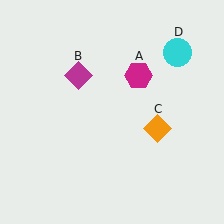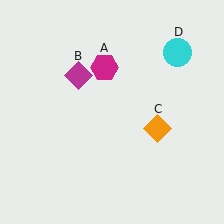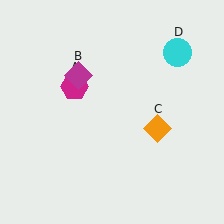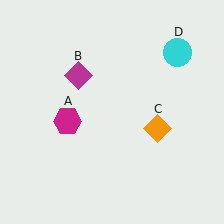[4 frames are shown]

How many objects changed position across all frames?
1 object changed position: magenta hexagon (object A).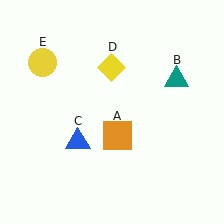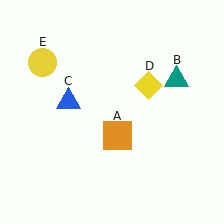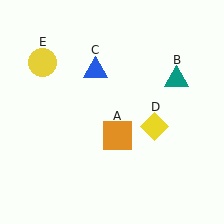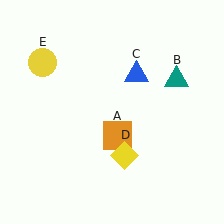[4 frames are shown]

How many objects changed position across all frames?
2 objects changed position: blue triangle (object C), yellow diamond (object D).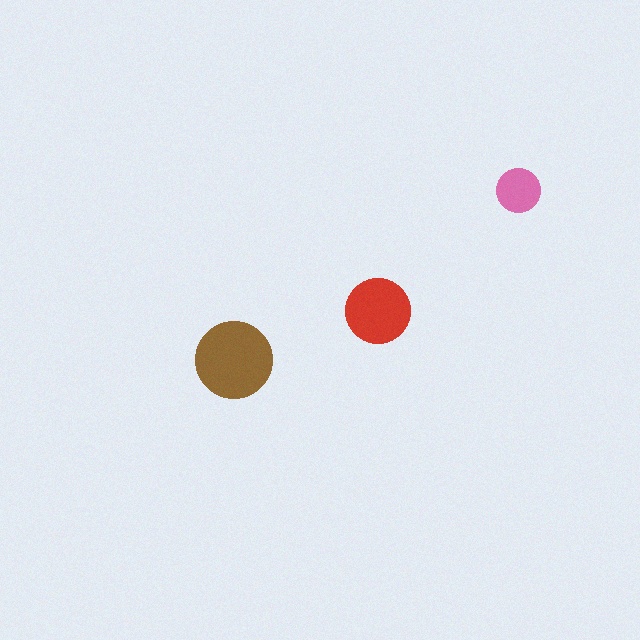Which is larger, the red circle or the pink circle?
The red one.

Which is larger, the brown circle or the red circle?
The brown one.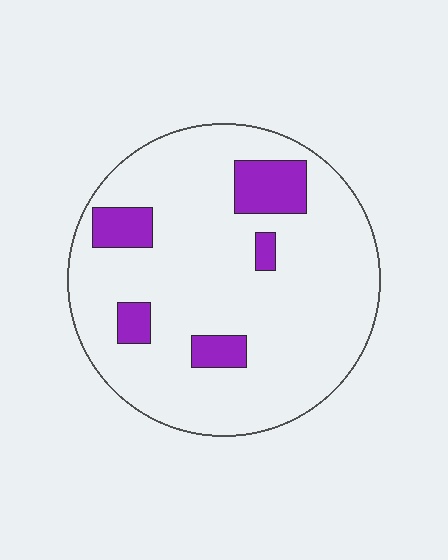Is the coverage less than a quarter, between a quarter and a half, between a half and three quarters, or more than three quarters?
Less than a quarter.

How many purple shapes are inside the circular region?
5.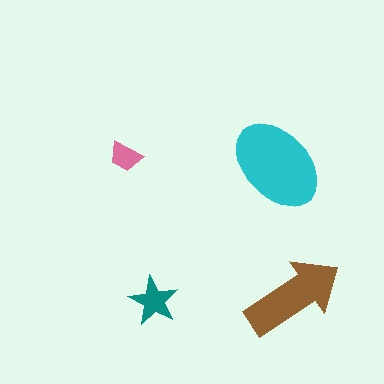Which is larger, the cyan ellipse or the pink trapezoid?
The cyan ellipse.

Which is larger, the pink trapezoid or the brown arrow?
The brown arrow.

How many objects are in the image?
There are 4 objects in the image.